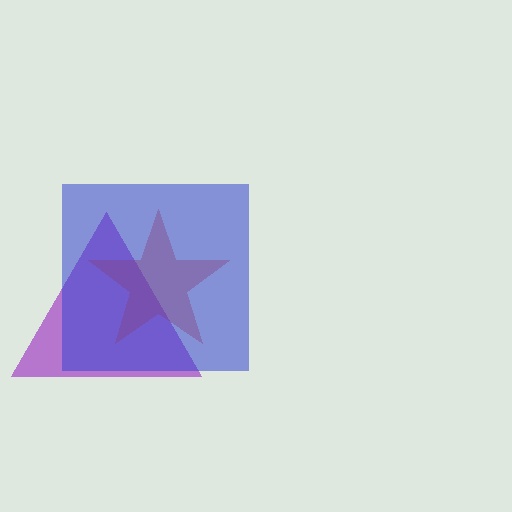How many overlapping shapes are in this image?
There are 3 overlapping shapes in the image.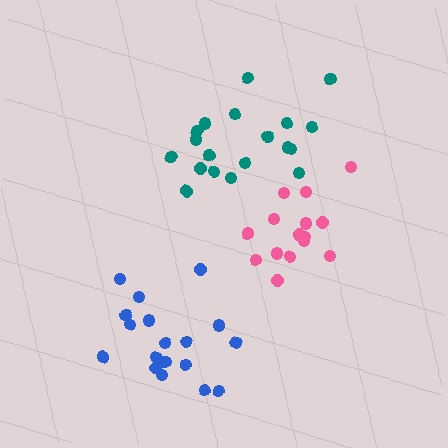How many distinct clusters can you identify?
There are 3 distinct clusters.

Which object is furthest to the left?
The blue cluster is leftmost.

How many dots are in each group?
Group 1: 18 dots, Group 2: 19 dots, Group 3: 15 dots (52 total).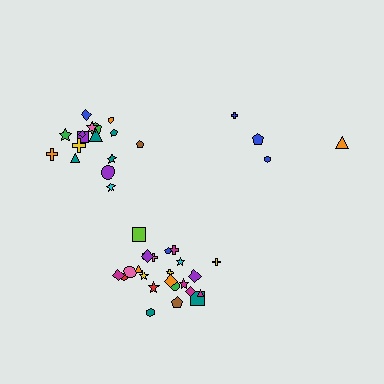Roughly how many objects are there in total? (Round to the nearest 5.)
Roughly 45 objects in total.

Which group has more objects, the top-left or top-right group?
The top-left group.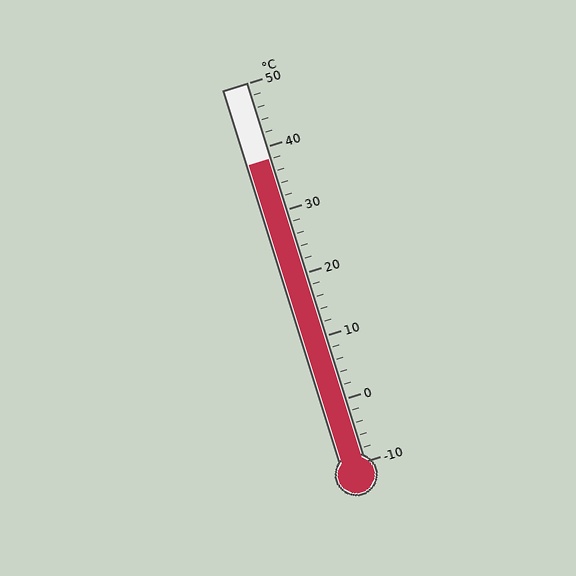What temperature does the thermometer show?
The thermometer shows approximately 38°C.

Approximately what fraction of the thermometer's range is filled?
The thermometer is filled to approximately 80% of its range.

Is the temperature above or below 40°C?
The temperature is below 40°C.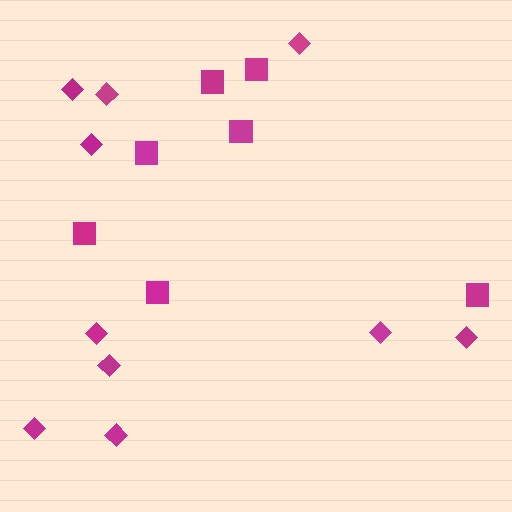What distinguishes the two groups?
There are 2 groups: one group of squares (7) and one group of diamonds (10).